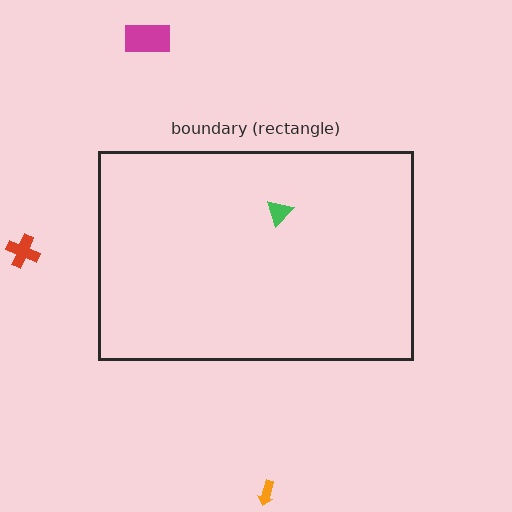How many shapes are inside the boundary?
1 inside, 3 outside.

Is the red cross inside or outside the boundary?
Outside.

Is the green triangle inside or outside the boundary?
Inside.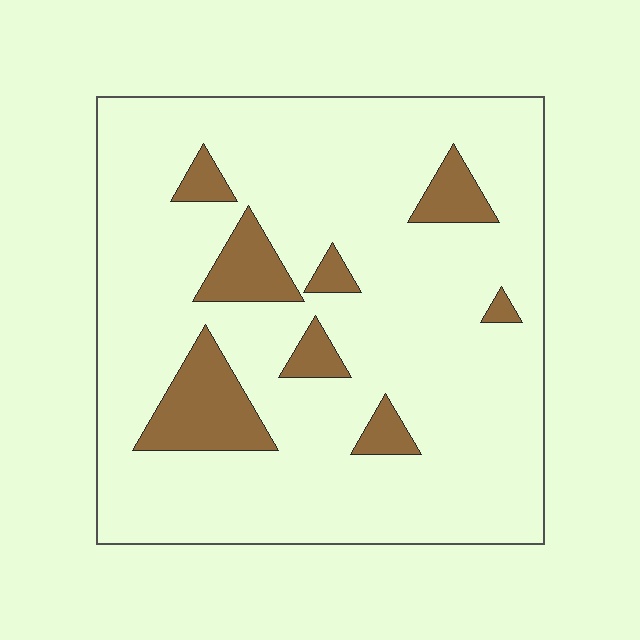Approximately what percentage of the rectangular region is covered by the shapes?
Approximately 15%.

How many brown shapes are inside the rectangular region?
8.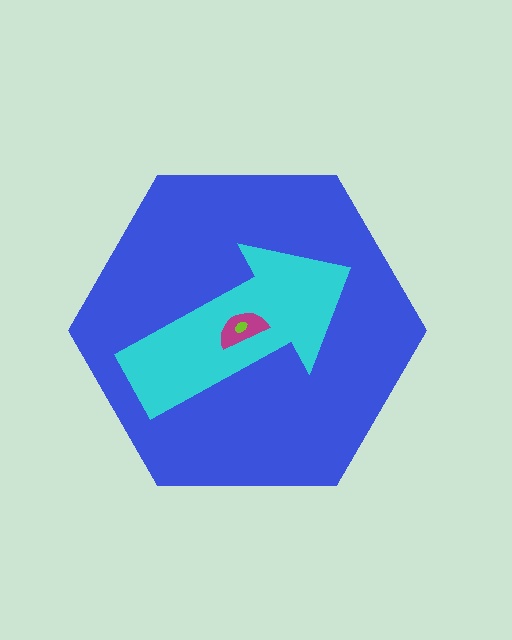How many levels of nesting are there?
4.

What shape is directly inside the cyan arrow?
The magenta semicircle.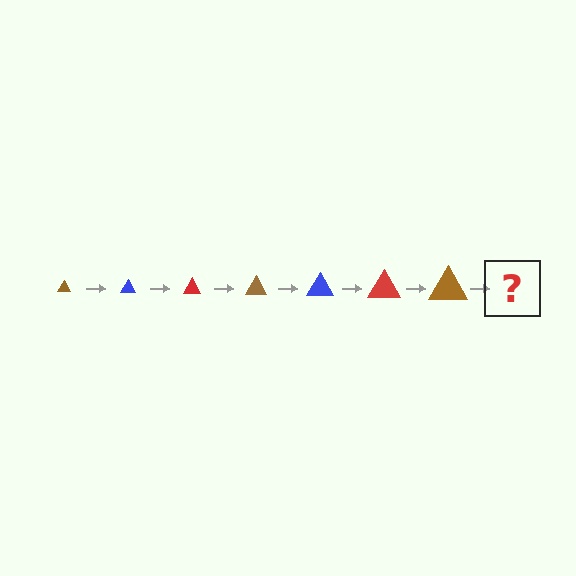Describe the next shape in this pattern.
It should be a blue triangle, larger than the previous one.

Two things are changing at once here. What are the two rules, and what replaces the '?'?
The two rules are that the triangle grows larger each step and the color cycles through brown, blue, and red. The '?' should be a blue triangle, larger than the previous one.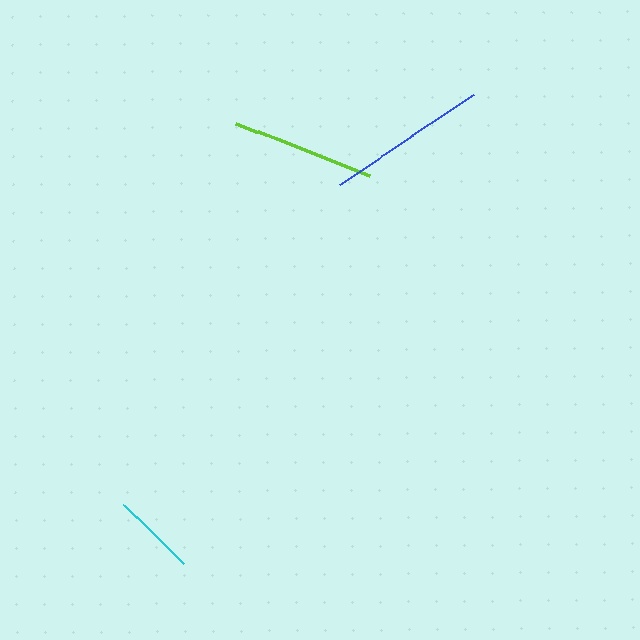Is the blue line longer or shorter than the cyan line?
The blue line is longer than the cyan line.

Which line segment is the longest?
The blue line is the longest at approximately 161 pixels.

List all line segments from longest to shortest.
From longest to shortest: blue, lime, cyan.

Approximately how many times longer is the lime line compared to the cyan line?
The lime line is approximately 1.7 times the length of the cyan line.